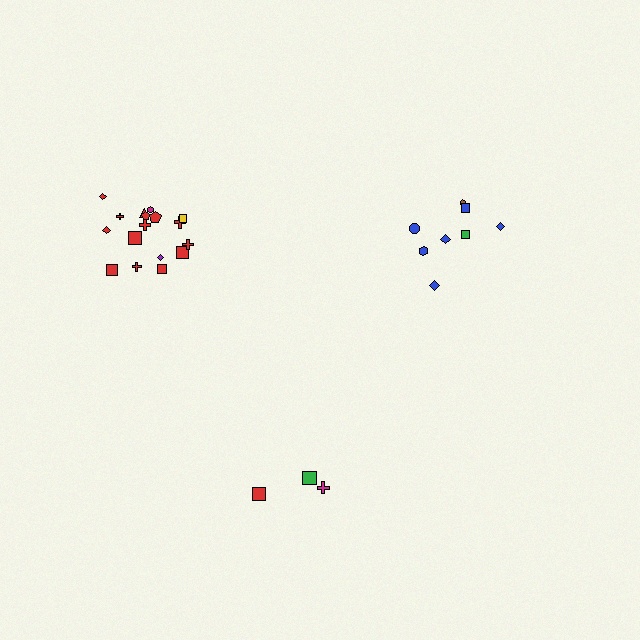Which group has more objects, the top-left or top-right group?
The top-left group.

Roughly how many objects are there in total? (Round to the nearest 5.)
Roughly 30 objects in total.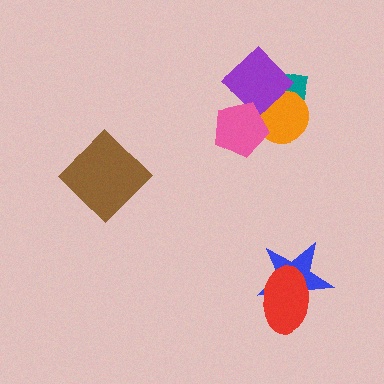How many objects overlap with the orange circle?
3 objects overlap with the orange circle.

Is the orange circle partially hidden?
Yes, it is partially covered by another shape.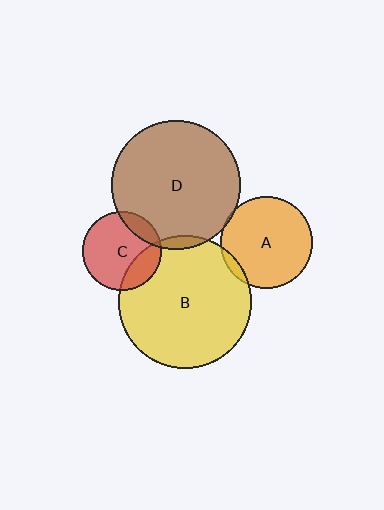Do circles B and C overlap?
Yes.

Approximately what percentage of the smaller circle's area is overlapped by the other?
Approximately 20%.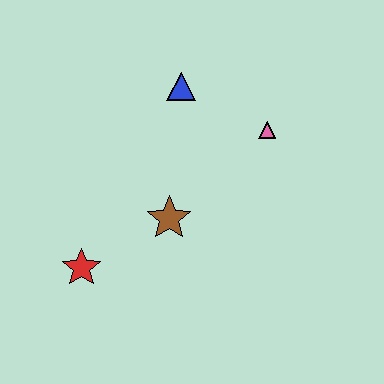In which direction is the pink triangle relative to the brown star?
The pink triangle is to the right of the brown star.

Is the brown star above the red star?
Yes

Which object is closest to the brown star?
The red star is closest to the brown star.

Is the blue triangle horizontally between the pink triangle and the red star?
Yes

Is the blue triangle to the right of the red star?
Yes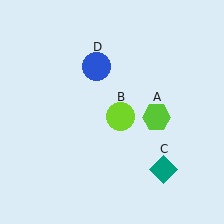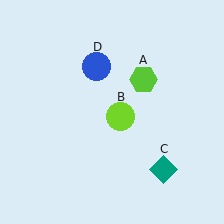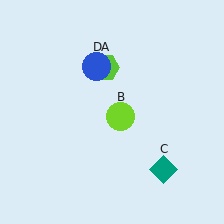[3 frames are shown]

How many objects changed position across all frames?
1 object changed position: lime hexagon (object A).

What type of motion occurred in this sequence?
The lime hexagon (object A) rotated counterclockwise around the center of the scene.